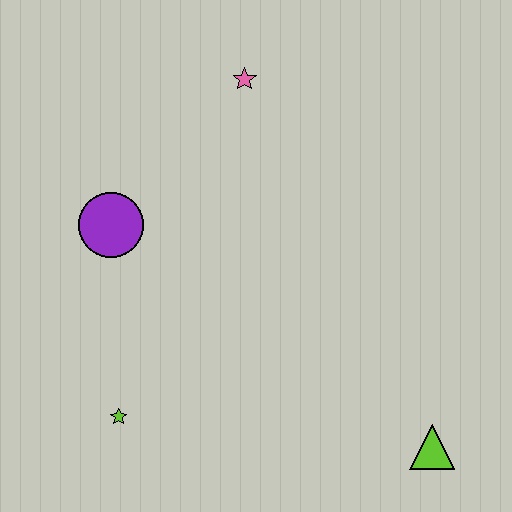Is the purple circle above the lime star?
Yes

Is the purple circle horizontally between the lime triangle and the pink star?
No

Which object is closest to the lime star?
The purple circle is closest to the lime star.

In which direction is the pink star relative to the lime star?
The pink star is above the lime star.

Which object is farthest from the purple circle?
The lime triangle is farthest from the purple circle.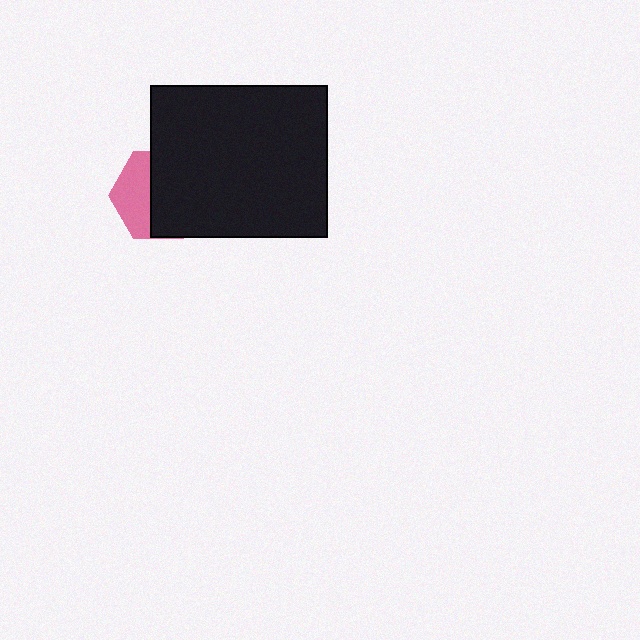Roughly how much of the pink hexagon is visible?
A small part of it is visible (roughly 39%).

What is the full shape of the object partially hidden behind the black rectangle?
The partially hidden object is a pink hexagon.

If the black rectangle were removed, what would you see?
You would see the complete pink hexagon.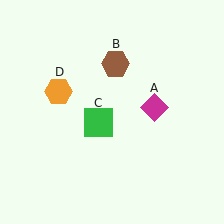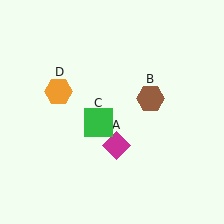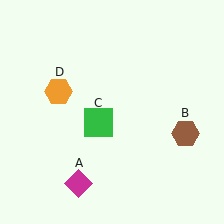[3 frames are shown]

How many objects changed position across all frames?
2 objects changed position: magenta diamond (object A), brown hexagon (object B).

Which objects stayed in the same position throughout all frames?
Green square (object C) and orange hexagon (object D) remained stationary.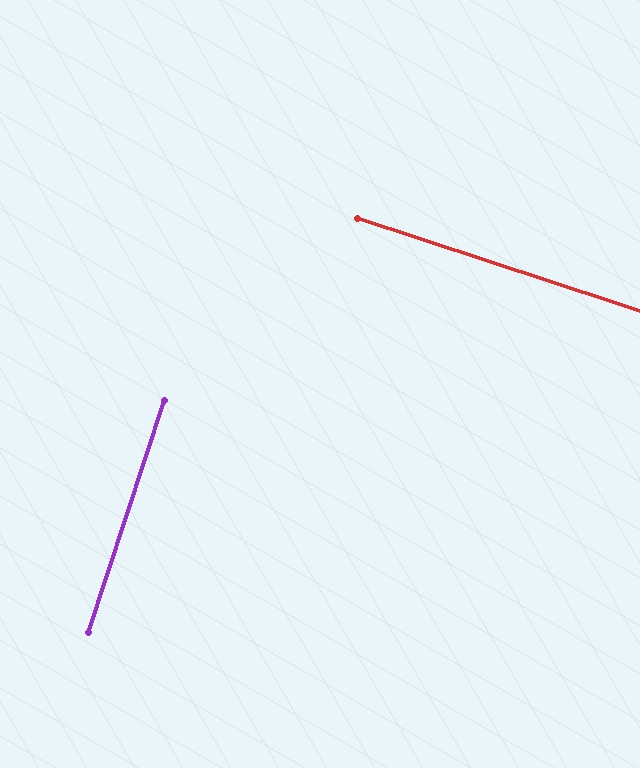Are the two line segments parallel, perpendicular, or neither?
Perpendicular — they meet at approximately 90°.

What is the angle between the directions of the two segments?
Approximately 90 degrees.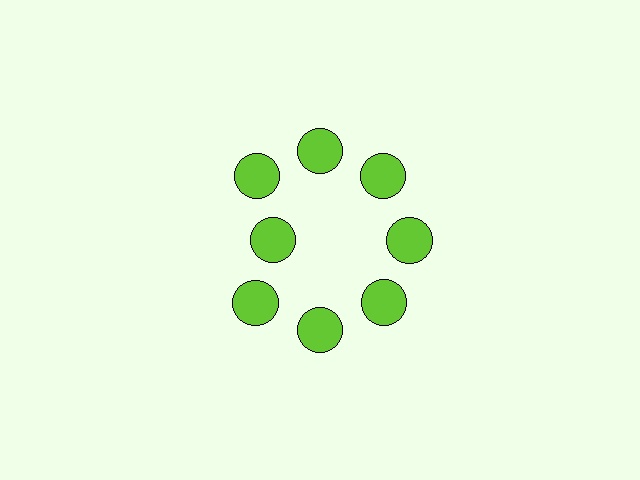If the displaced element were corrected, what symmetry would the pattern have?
It would have 8-fold rotational symmetry — the pattern would map onto itself every 45 degrees.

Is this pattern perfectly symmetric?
No. The 8 lime circles are arranged in a ring, but one element near the 9 o'clock position is pulled inward toward the center, breaking the 8-fold rotational symmetry.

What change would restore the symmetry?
The symmetry would be restored by moving it outward, back onto the ring so that all 8 circles sit at equal angles and equal distance from the center.